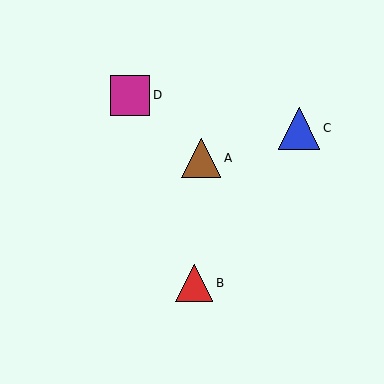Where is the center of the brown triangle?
The center of the brown triangle is at (201, 158).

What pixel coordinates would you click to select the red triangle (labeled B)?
Click at (194, 283) to select the red triangle B.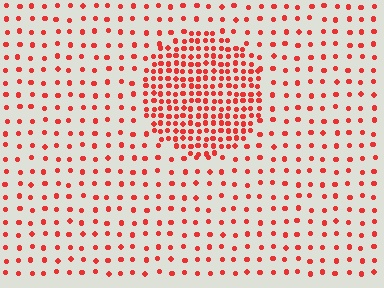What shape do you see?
I see a circle.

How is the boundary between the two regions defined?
The boundary is defined by a change in element density (approximately 2.9x ratio). All elements are the same color, size, and shape.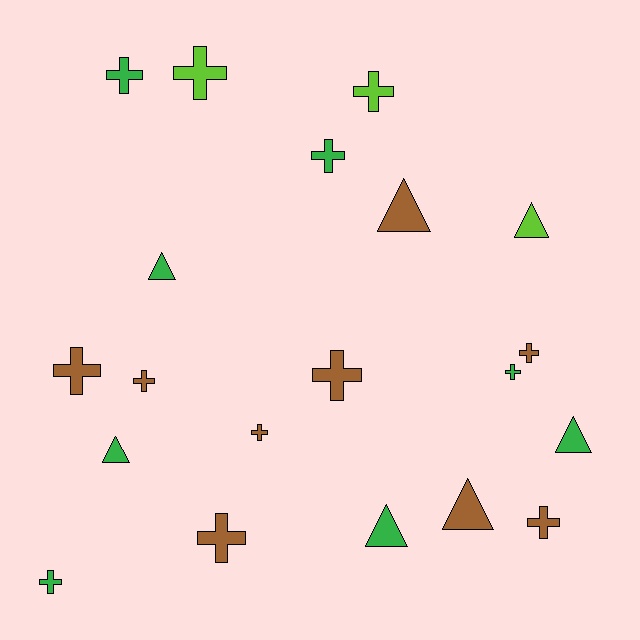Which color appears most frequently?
Brown, with 9 objects.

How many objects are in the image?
There are 20 objects.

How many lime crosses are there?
There are 2 lime crosses.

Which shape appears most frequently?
Cross, with 13 objects.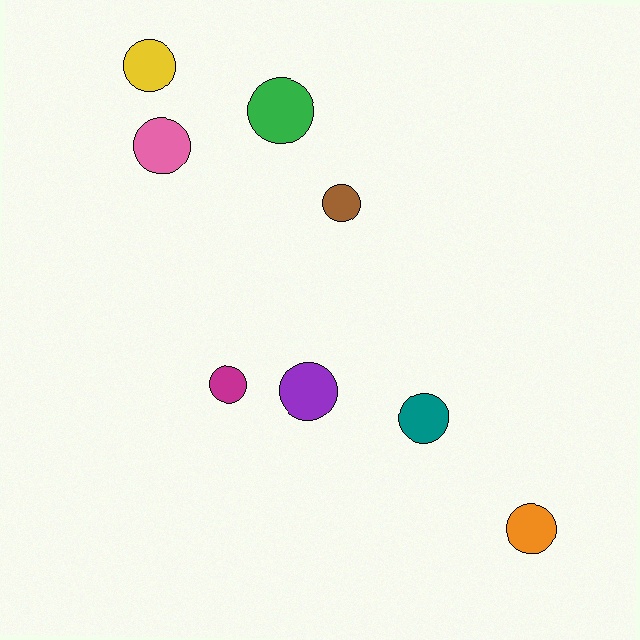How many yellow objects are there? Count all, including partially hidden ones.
There is 1 yellow object.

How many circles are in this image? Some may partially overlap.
There are 8 circles.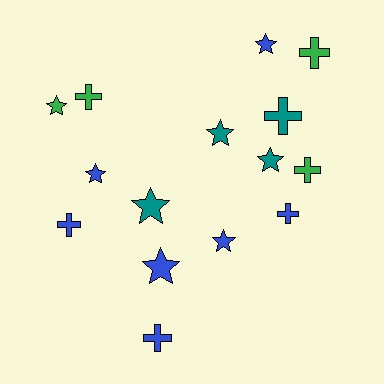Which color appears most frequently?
Blue, with 7 objects.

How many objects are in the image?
There are 15 objects.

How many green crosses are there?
There are 3 green crosses.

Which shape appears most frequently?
Star, with 8 objects.